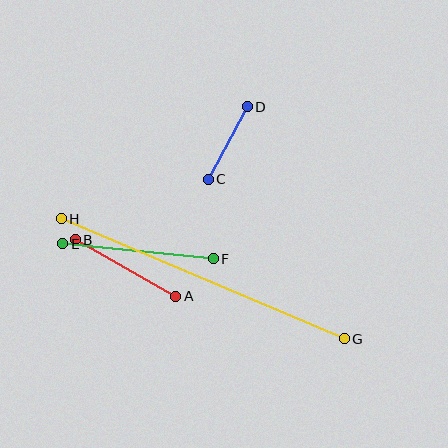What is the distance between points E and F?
The distance is approximately 151 pixels.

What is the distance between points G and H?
The distance is approximately 307 pixels.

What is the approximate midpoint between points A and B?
The midpoint is at approximately (125, 268) pixels.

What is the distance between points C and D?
The distance is approximately 83 pixels.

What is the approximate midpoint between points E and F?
The midpoint is at approximately (138, 251) pixels.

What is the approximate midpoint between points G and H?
The midpoint is at approximately (203, 279) pixels.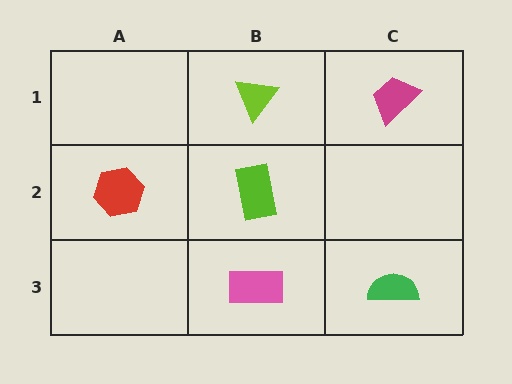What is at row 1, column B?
A lime triangle.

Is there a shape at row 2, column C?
No, that cell is empty.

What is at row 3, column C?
A green semicircle.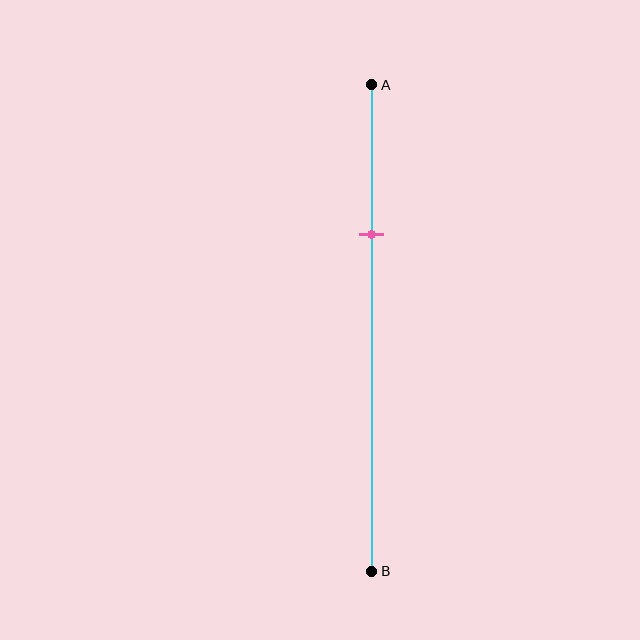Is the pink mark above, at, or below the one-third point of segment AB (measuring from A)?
The pink mark is approximately at the one-third point of segment AB.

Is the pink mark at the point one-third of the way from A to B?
Yes, the mark is approximately at the one-third point.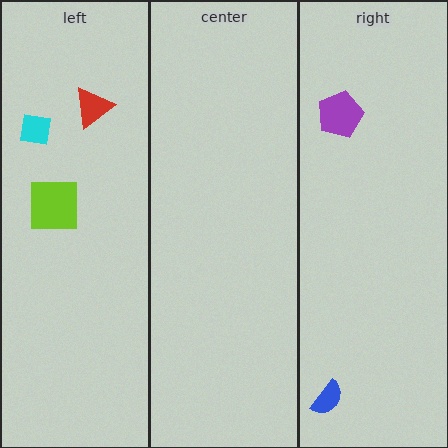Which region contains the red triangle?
The left region.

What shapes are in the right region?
The purple pentagon, the blue semicircle.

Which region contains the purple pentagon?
The right region.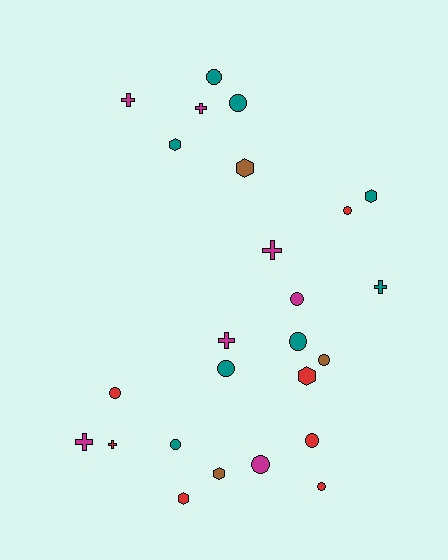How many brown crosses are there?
There are no brown crosses.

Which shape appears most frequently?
Circle, with 12 objects.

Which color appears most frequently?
Teal, with 8 objects.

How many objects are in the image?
There are 25 objects.